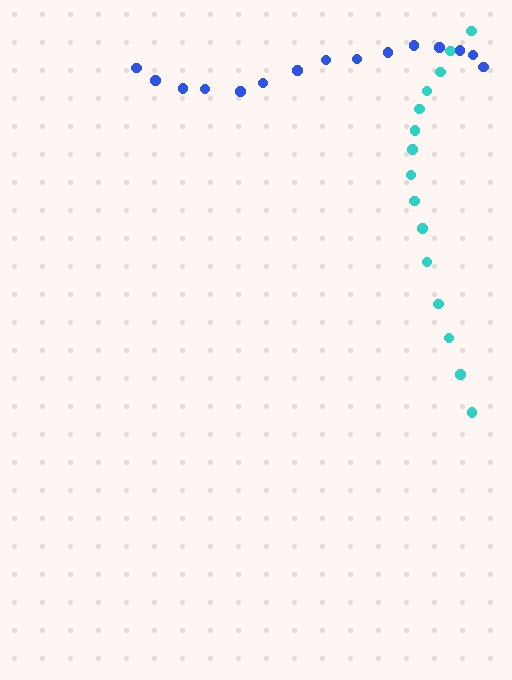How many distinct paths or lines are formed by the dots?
There are 2 distinct paths.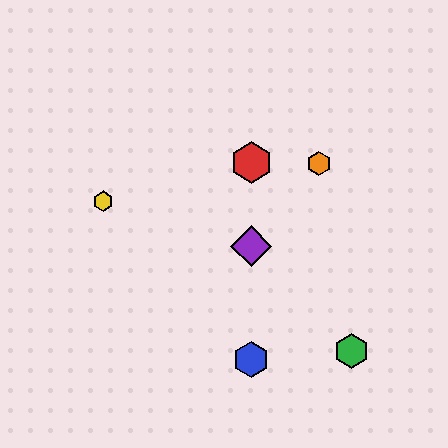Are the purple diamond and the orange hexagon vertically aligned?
No, the purple diamond is at x≈251 and the orange hexagon is at x≈319.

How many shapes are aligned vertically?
3 shapes (the red hexagon, the blue hexagon, the purple diamond) are aligned vertically.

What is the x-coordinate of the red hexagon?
The red hexagon is at x≈251.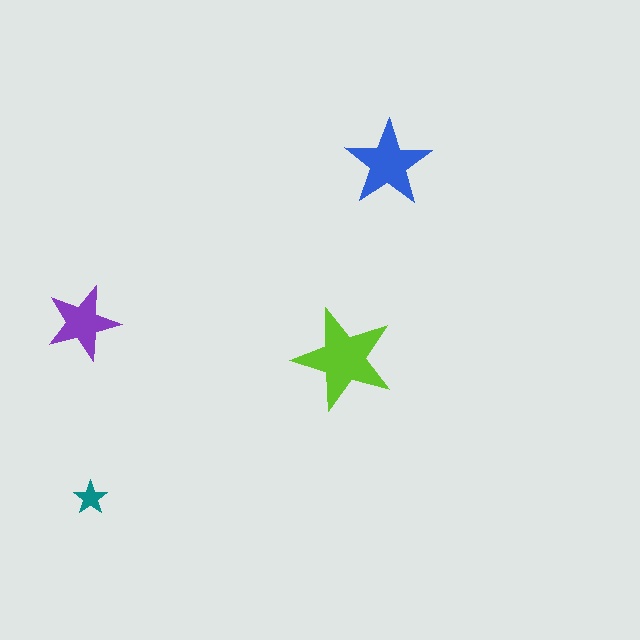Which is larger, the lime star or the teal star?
The lime one.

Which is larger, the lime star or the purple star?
The lime one.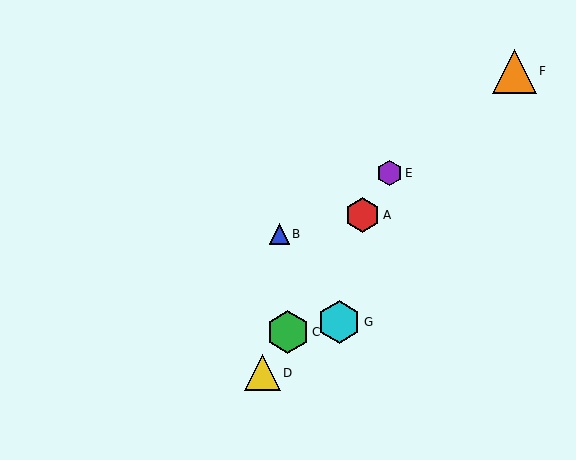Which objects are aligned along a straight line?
Objects A, C, D, E are aligned along a straight line.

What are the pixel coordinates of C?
Object C is at (288, 332).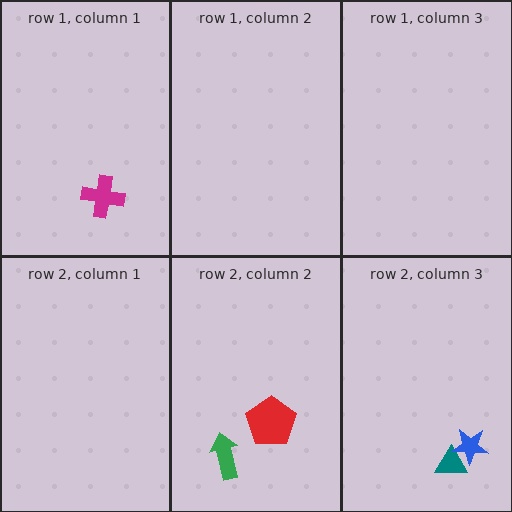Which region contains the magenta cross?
The row 1, column 1 region.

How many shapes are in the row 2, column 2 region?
2.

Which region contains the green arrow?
The row 2, column 2 region.